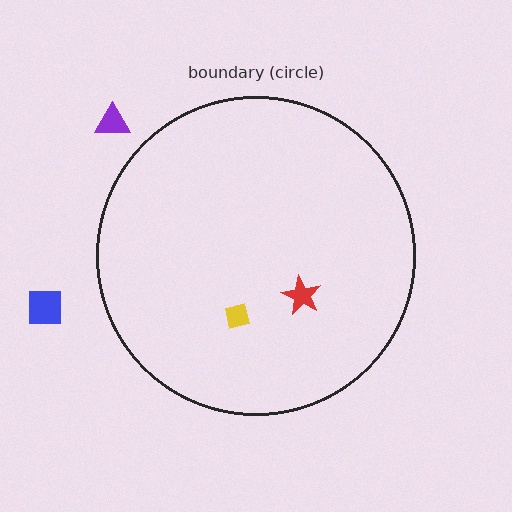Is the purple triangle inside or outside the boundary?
Outside.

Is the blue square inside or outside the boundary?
Outside.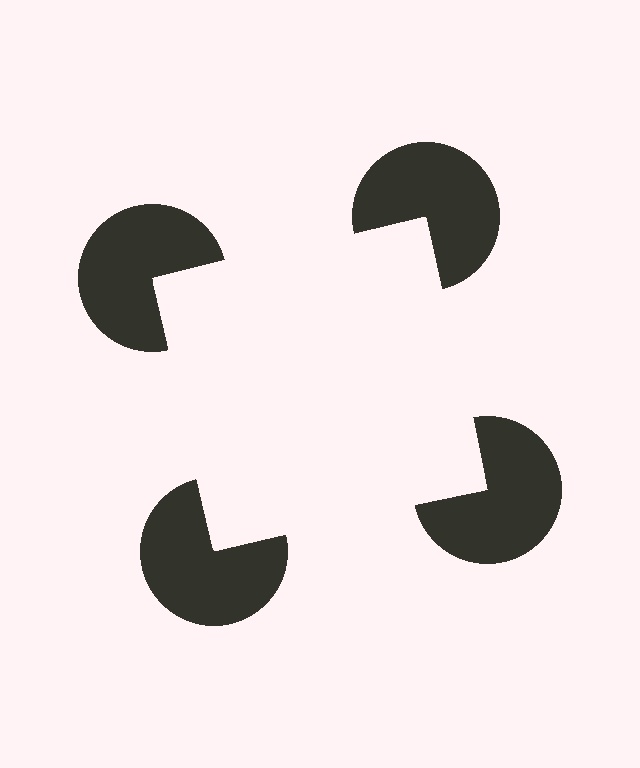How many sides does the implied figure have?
4 sides.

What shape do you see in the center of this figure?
An illusory square — its edges are inferred from the aligned wedge cuts in the pac-man discs, not physically drawn.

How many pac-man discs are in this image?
There are 4 — one at each vertex of the illusory square.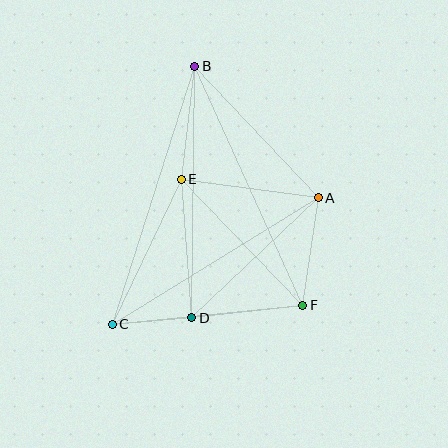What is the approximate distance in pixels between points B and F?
The distance between B and F is approximately 262 pixels.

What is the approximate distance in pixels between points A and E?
The distance between A and E is approximately 138 pixels.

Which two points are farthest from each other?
Points B and C are farthest from each other.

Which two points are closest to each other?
Points C and D are closest to each other.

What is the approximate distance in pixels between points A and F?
The distance between A and F is approximately 109 pixels.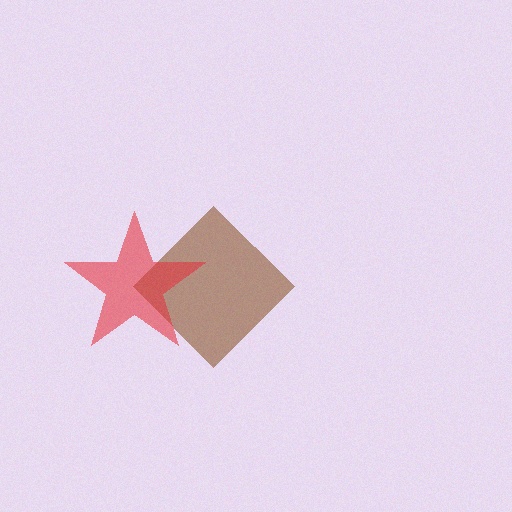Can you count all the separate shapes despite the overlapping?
Yes, there are 2 separate shapes.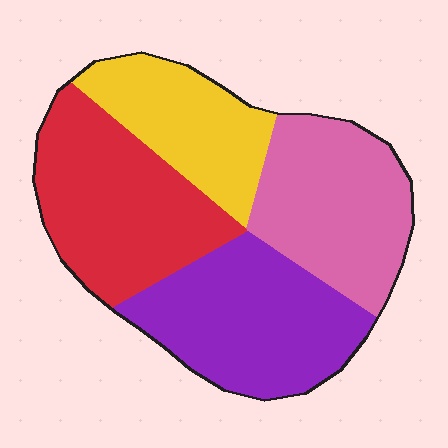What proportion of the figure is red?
Red covers 28% of the figure.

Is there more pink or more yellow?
Pink.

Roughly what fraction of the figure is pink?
Pink covers roughly 25% of the figure.